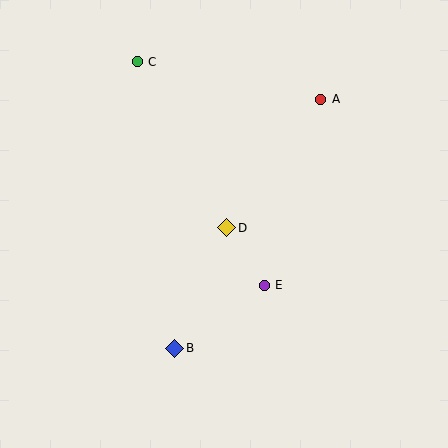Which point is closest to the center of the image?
Point D at (227, 228) is closest to the center.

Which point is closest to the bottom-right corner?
Point E is closest to the bottom-right corner.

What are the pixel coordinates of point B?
Point B is at (175, 348).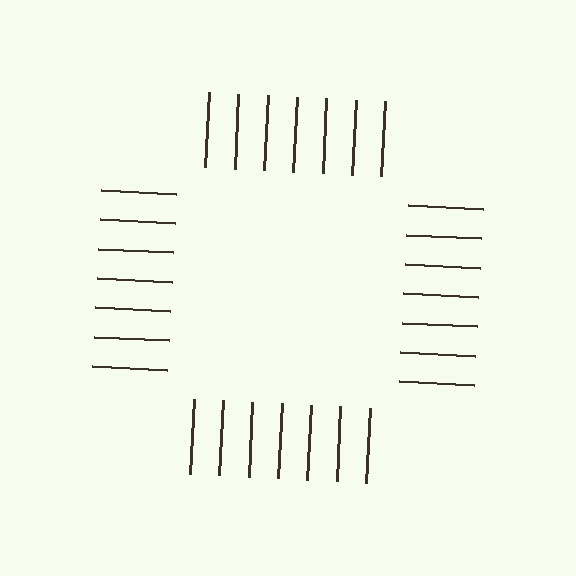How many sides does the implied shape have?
4 sides — the line-ends trace a square.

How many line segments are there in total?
28 — 7 along each of the 4 edges.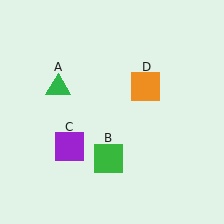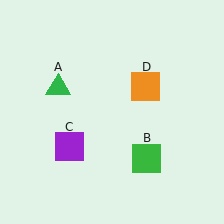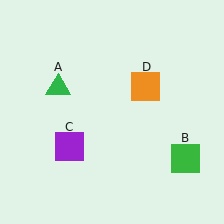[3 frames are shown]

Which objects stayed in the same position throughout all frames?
Green triangle (object A) and purple square (object C) and orange square (object D) remained stationary.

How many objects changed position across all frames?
1 object changed position: green square (object B).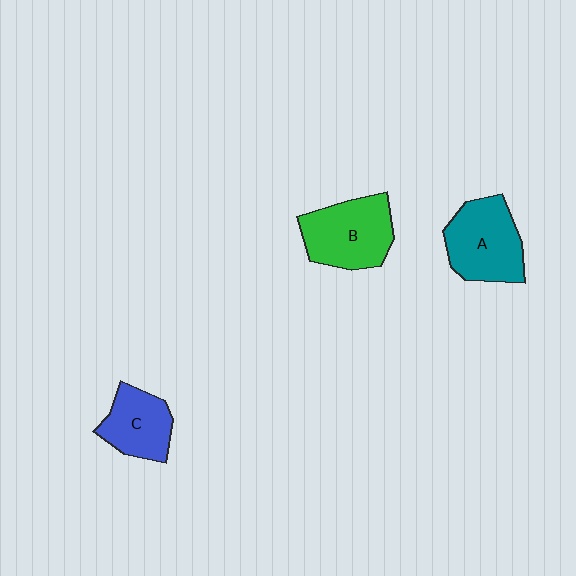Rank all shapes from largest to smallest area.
From largest to smallest: B (green), A (teal), C (blue).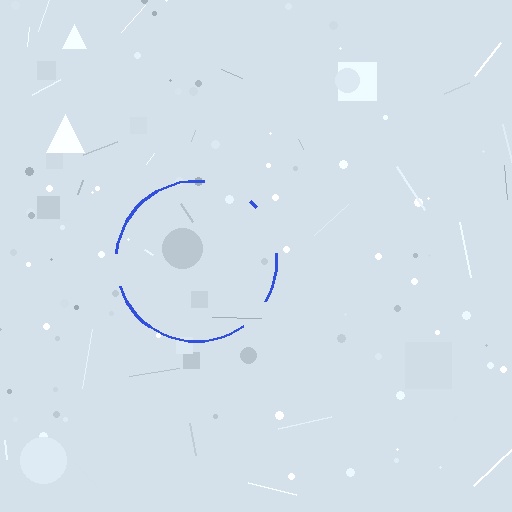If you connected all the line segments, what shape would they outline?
They would outline a circle.